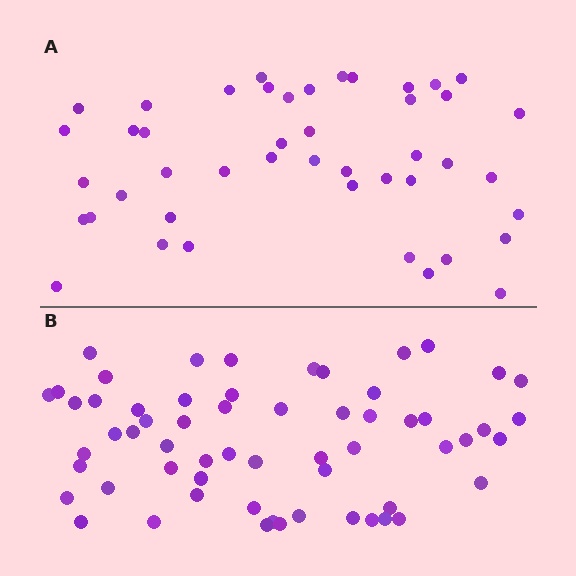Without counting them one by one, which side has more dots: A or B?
Region B (the bottom region) has more dots.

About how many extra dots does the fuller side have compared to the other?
Region B has approximately 15 more dots than region A.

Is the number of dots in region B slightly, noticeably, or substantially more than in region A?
Region B has noticeably more, but not dramatically so. The ratio is roughly 1.3 to 1.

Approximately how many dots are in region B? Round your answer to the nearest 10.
About 60 dots.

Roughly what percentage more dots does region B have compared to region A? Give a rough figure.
About 35% more.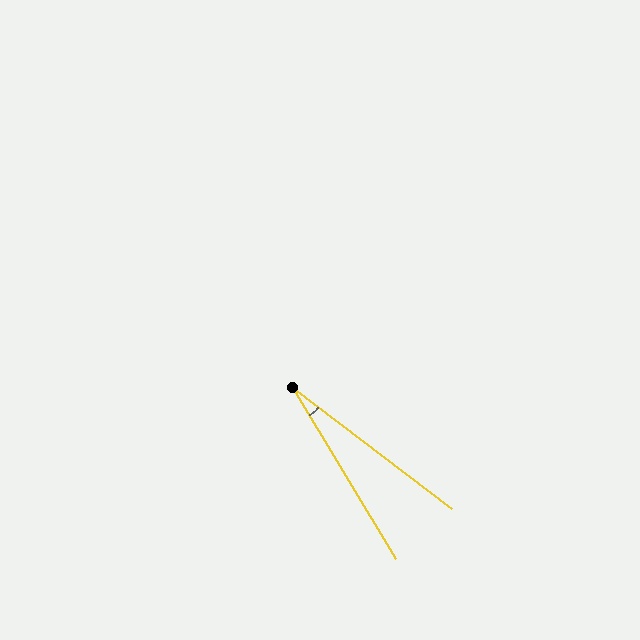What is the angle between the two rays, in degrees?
Approximately 22 degrees.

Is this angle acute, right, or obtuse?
It is acute.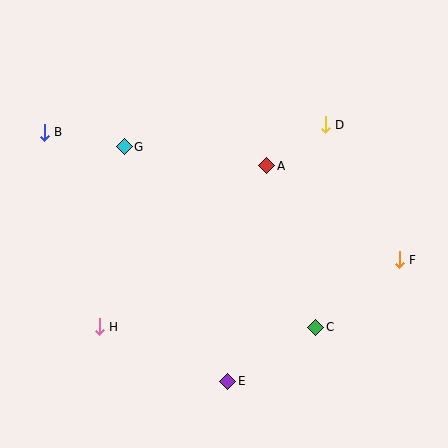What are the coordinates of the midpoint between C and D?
The midpoint between C and D is at (320, 226).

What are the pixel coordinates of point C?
Point C is at (316, 327).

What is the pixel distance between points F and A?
The distance between F and A is 162 pixels.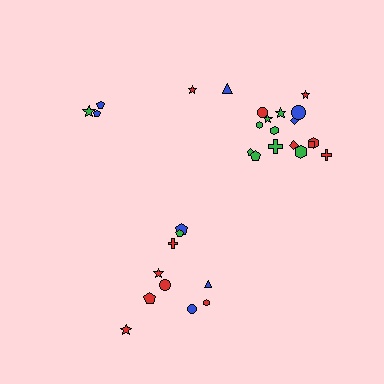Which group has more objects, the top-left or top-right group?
The top-right group.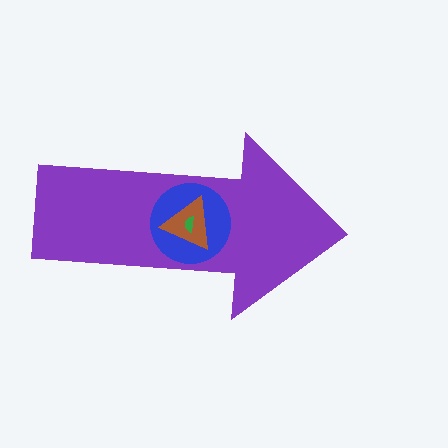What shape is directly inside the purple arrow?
The blue circle.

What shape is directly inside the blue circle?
The brown triangle.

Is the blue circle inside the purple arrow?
Yes.